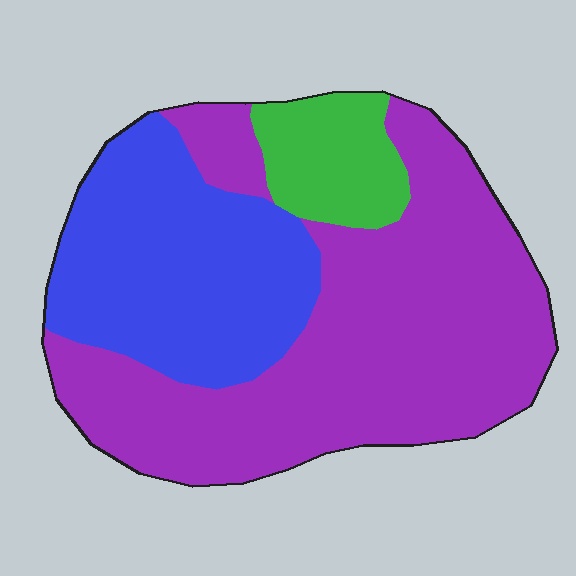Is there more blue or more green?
Blue.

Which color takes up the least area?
Green, at roughly 10%.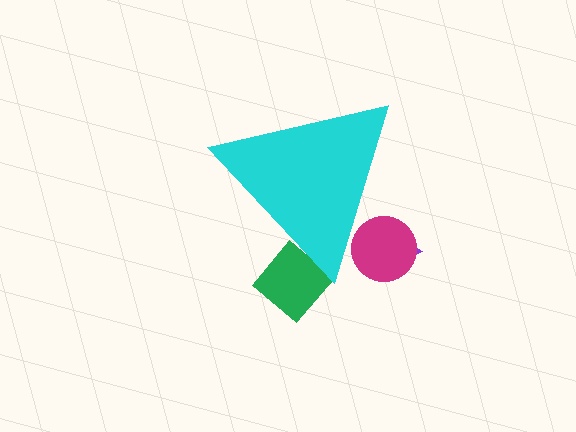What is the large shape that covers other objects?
A cyan triangle.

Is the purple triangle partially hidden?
Yes, the purple triangle is partially hidden behind the cyan triangle.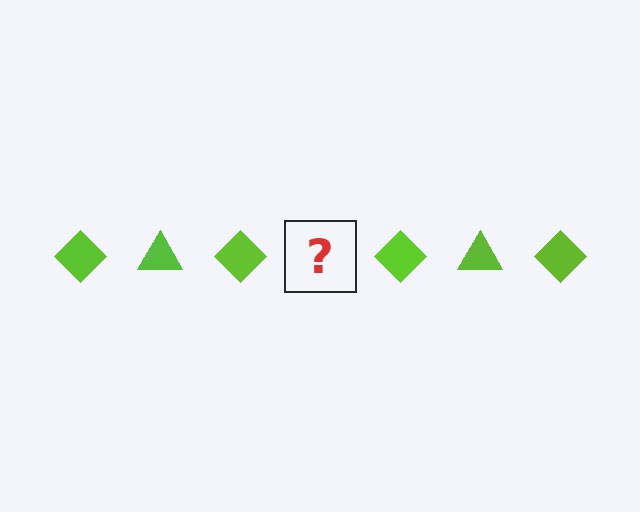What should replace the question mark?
The question mark should be replaced with a lime triangle.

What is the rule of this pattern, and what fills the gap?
The rule is that the pattern cycles through diamond, triangle shapes in lime. The gap should be filled with a lime triangle.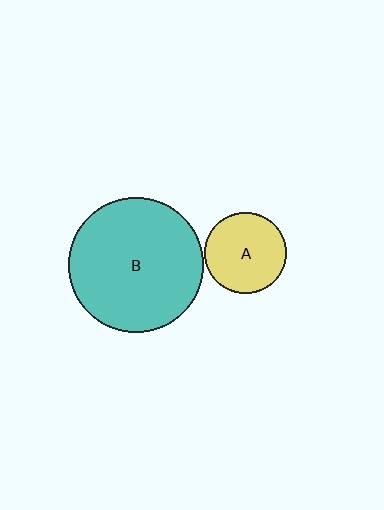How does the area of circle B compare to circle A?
Approximately 2.8 times.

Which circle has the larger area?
Circle B (teal).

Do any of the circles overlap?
No, none of the circles overlap.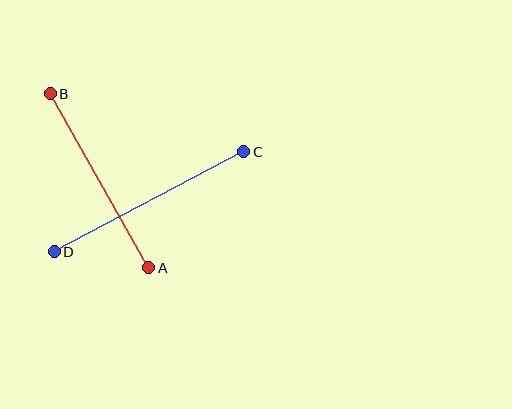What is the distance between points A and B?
The distance is approximately 200 pixels.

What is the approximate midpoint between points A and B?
The midpoint is at approximately (99, 181) pixels.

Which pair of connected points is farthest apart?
Points C and D are farthest apart.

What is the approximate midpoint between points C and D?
The midpoint is at approximately (149, 202) pixels.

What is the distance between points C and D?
The distance is approximately 214 pixels.